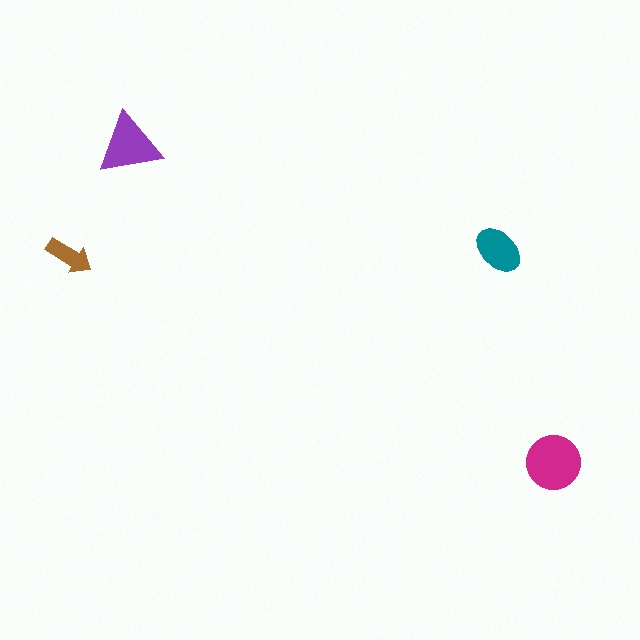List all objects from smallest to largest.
The brown arrow, the teal ellipse, the purple triangle, the magenta circle.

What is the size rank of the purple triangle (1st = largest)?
2nd.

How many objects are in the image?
There are 4 objects in the image.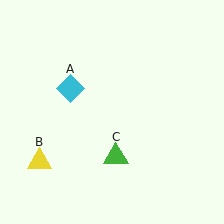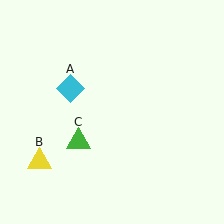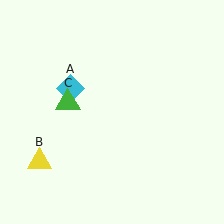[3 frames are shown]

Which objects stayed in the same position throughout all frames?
Cyan diamond (object A) and yellow triangle (object B) remained stationary.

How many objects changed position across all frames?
1 object changed position: green triangle (object C).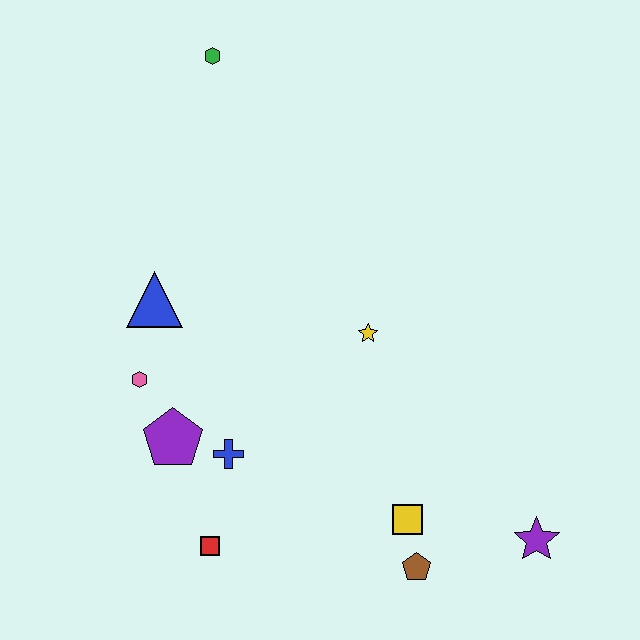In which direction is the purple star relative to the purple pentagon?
The purple star is to the right of the purple pentagon.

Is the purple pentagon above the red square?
Yes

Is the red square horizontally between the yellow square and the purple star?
No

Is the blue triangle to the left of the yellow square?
Yes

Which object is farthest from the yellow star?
The green hexagon is farthest from the yellow star.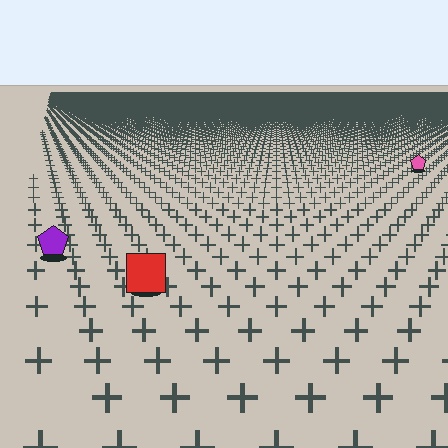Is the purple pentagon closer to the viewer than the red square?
No. The red square is closer — you can tell from the texture gradient: the ground texture is coarser near it.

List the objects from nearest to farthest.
From nearest to farthest: the red square, the purple pentagon, the pink pentagon.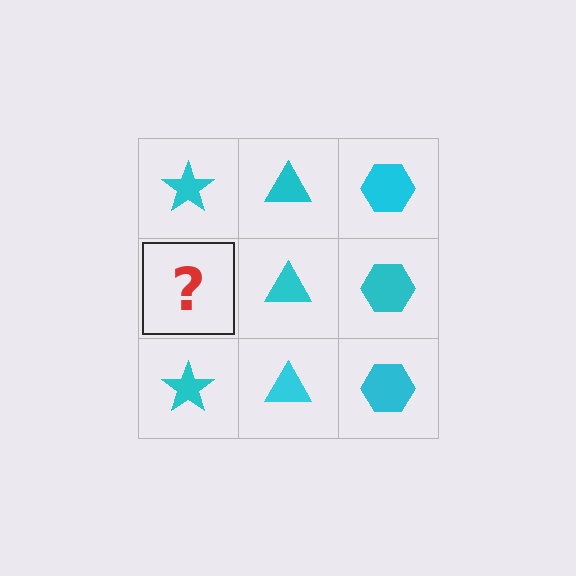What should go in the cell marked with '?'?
The missing cell should contain a cyan star.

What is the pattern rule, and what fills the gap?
The rule is that each column has a consistent shape. The gap should be filled with a cyan star.